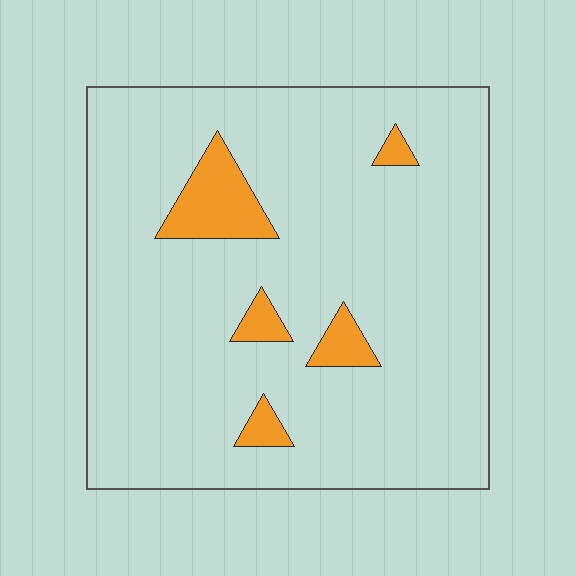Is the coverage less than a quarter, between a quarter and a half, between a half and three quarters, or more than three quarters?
Less than a quarter.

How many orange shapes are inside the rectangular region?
5.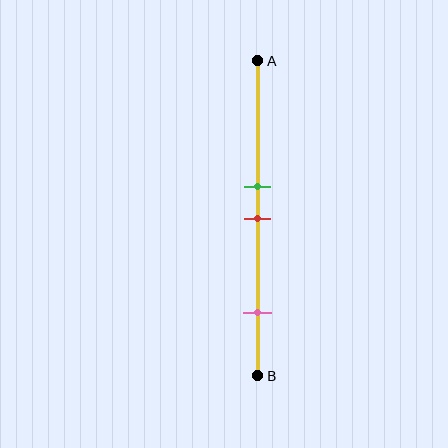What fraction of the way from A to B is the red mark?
The red mark is approximately 50% (0.5) of the way from A to B.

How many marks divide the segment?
There are 3 marks dividing the segment.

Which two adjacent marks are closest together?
The green and red marks are the closest adjacent pair.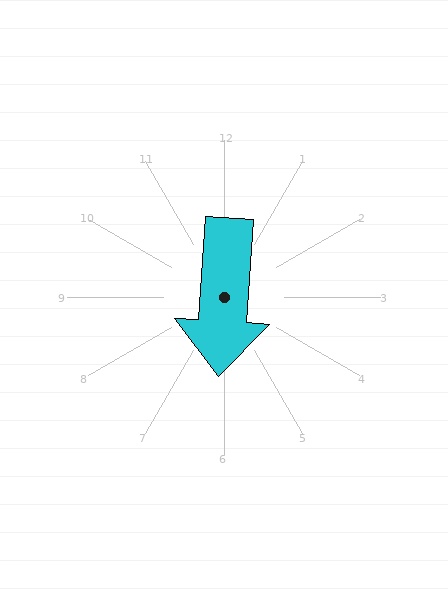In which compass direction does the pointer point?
South.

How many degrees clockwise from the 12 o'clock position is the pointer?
Approximately 184 degrees.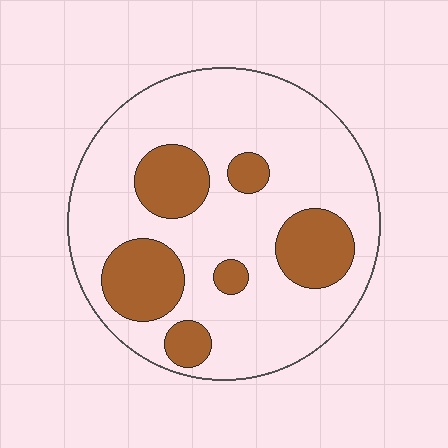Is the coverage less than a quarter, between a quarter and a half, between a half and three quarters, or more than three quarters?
Less than a quarter.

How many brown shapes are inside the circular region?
6.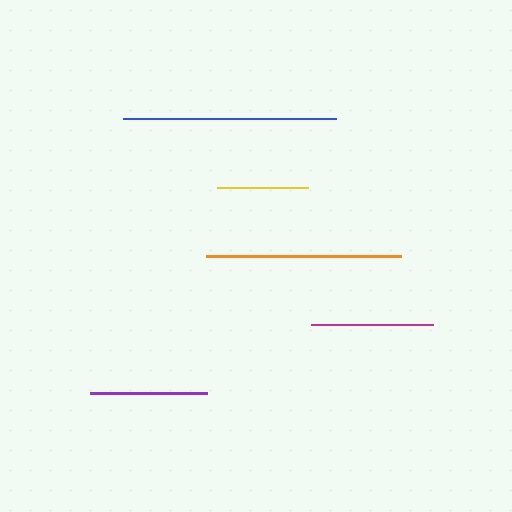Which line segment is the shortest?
The yellow line is the shortest at approximately 90 pixels.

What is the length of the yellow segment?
The yellow segment is approximately 90 pixels long.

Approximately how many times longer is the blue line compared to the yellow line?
The blue line is approximately 2.4 times the length of the yellow line.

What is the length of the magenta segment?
The magenta segment is approximately 123 pixels long.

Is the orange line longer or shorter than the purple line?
The orange line is longer than the purple line.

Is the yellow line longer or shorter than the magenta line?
The magenta line is longer than the yellow line.